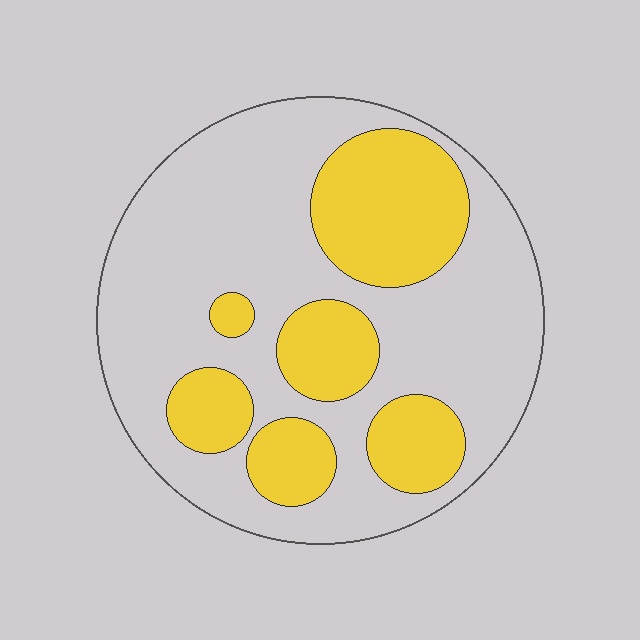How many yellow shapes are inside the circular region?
6.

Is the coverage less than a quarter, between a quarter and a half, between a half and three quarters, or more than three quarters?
Between a quarter and a half.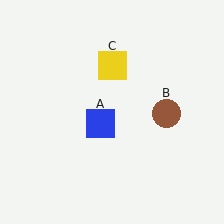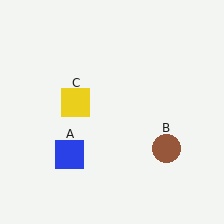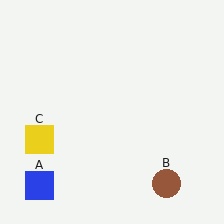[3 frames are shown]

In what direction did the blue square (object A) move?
The blue square (object A) moved down and to the left.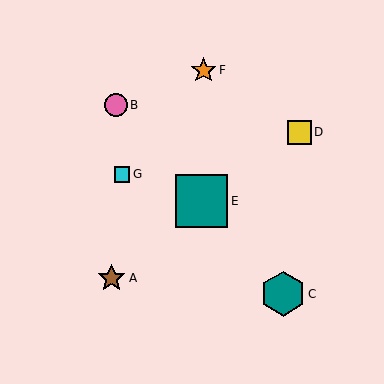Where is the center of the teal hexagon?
The center of the teal hexagon is at (283, 294).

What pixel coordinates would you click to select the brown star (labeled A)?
Click at (112, 278) to select the brown star A.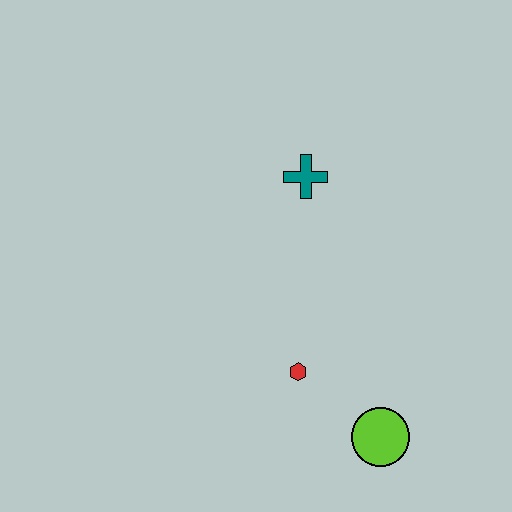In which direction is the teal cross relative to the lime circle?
The teal cross is above the lime circle.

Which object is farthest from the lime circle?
The teal cross is farthest from the lime circle.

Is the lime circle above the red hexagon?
No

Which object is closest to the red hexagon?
The lime circle is closest to the red hexagon.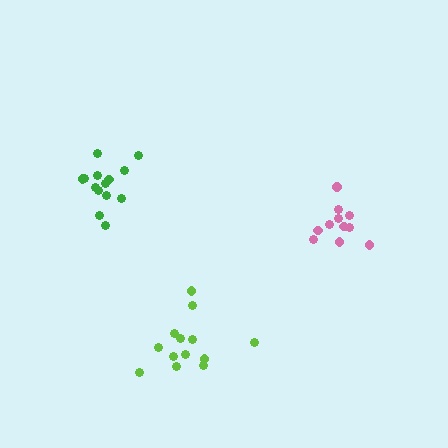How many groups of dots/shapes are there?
There are 3 groups.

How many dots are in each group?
Group 1: 11 dots, Group 2: 14 dots, Group 3: 13 dots (38 total).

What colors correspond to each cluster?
The clusters are colored: pink, green, lime.